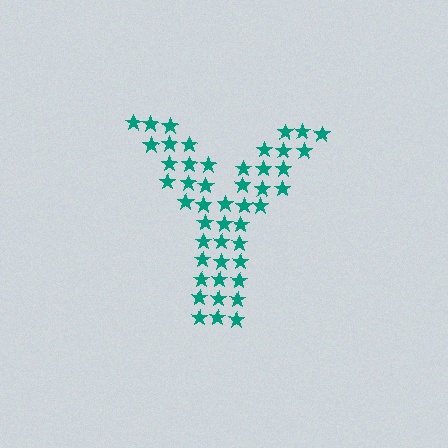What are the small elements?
The small elements are stars.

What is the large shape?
The large shape is the letter Y.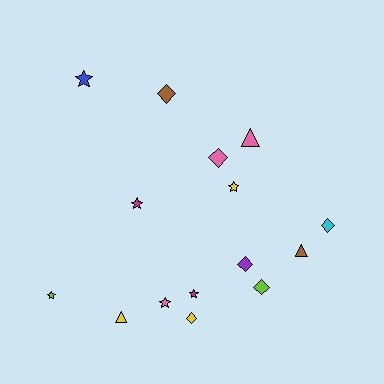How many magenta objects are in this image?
There are 2 magenta objects.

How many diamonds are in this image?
There are 6 diamonds.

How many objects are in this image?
There are 15 objects.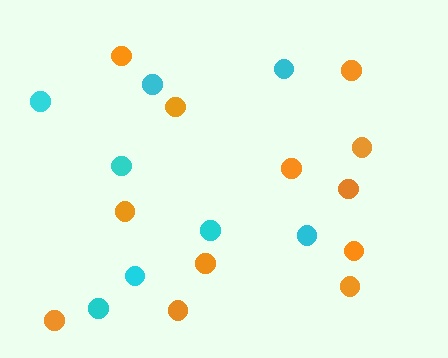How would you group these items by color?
There are 2 groups: one group of cyan circles (8) and one group of orange circles (12).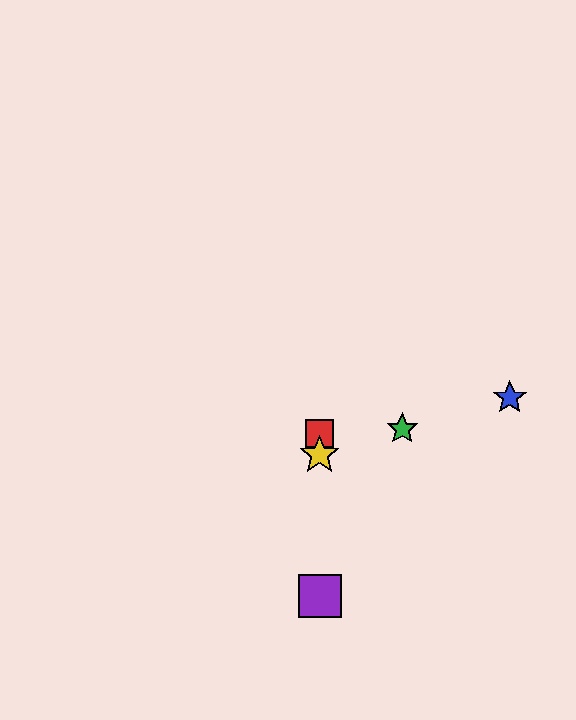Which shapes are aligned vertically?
The red square, the yellow star, the purple square are aligned vertically.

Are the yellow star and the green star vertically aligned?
No, the yellow star is at x≈320 and the green star is at x≈402.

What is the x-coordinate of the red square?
The red square is at x≈320.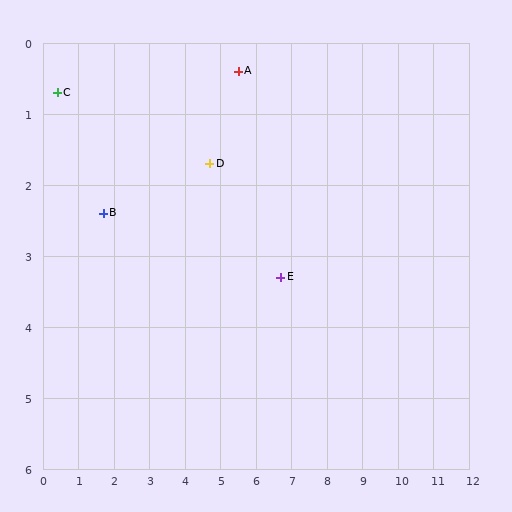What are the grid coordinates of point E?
Point E is at approximately (6.7, 3.3).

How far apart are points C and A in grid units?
Points C and A are about 5.1 grid units apart.